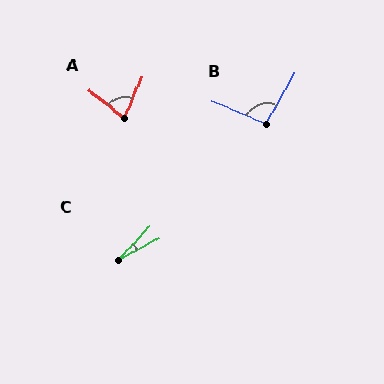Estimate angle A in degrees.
Approximately 74 degrees.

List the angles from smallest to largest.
C (18°), A (74°), B (96°).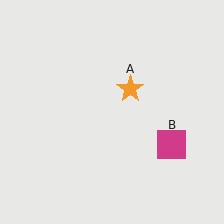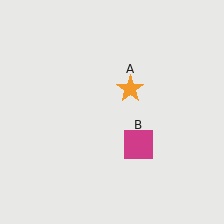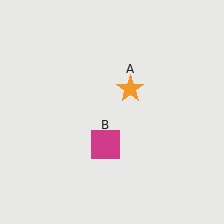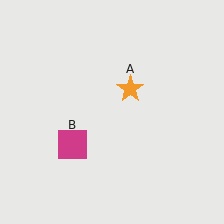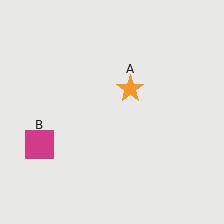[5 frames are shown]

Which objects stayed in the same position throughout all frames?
Orange star (object A) remained stationary.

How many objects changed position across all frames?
1 object changed position: magenta square (object B).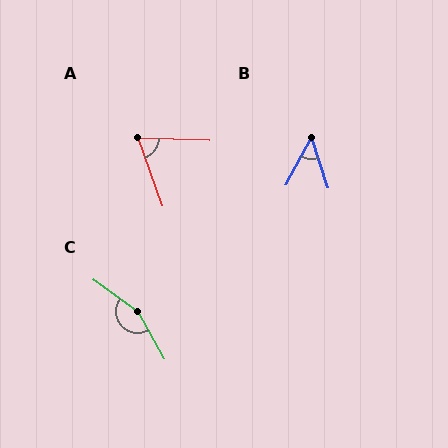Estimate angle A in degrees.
Approximately 69 degrees.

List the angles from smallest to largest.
B (46°), A (69°), C (156°).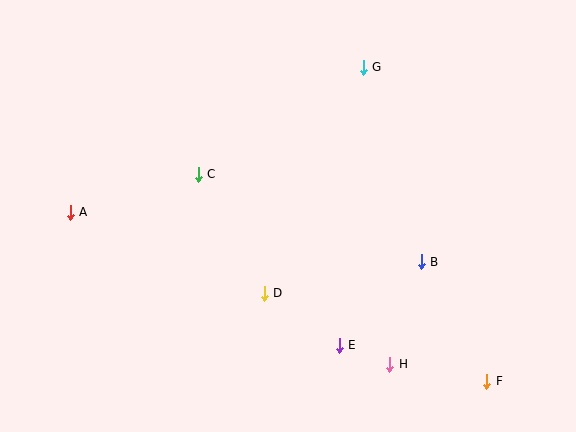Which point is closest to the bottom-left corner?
Point A is closest to the bottom-left corner.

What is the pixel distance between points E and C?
The distance between E and C is 222 pixels.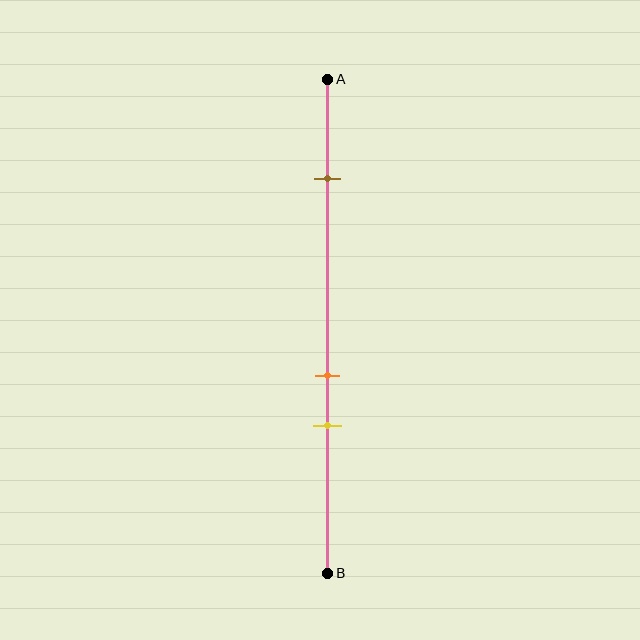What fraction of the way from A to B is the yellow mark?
The yellow mark is approximately 70% (0.7) of the way from A to B.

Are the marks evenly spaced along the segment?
No, the marks are not evenly spaced.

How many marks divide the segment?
There are 3 marks dividing the segment.